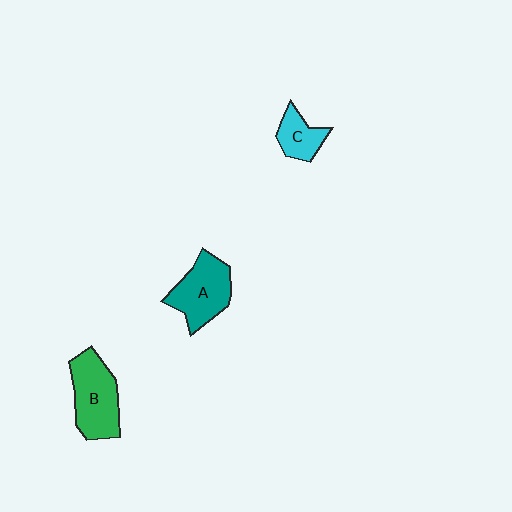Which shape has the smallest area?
Shape C (cyan).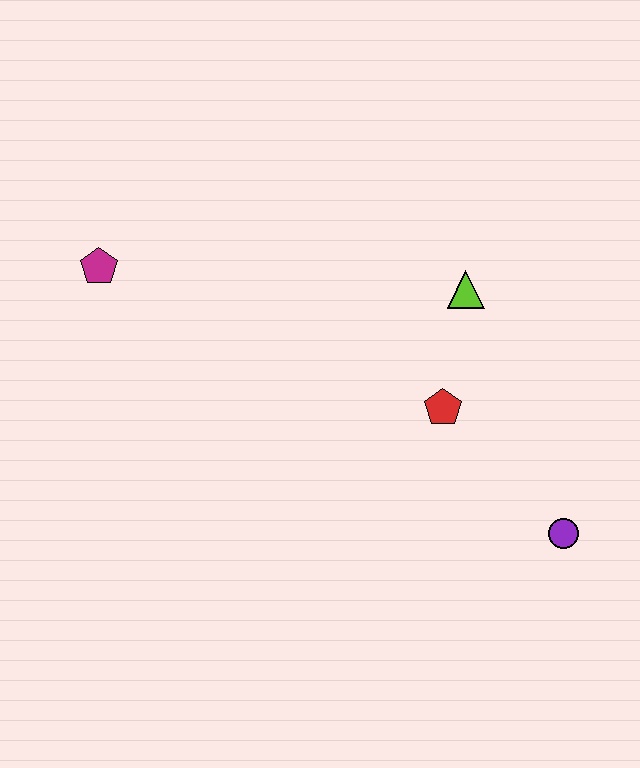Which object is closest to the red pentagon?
The lime triangle is closest to the red pentagon.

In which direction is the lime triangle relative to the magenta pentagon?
The lime triangle is to the right of the magenta pentagon.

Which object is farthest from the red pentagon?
The magenta pentagon is farthest from the red pentagon.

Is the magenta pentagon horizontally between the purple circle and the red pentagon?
No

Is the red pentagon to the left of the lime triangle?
Yes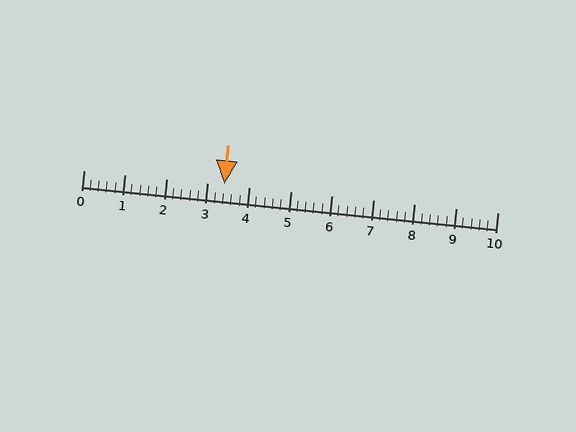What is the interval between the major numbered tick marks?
The major tick marks are spaced 1 units apart.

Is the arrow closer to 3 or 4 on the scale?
The arrow is closer to 3.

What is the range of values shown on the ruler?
The ruler shows values from 0 to 10.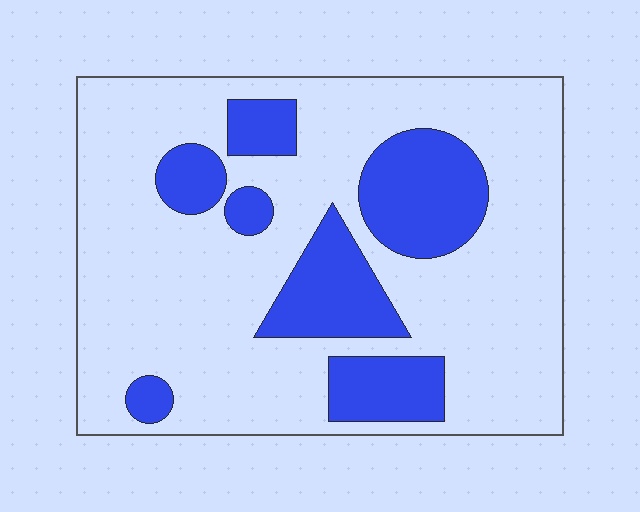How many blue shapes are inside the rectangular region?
7.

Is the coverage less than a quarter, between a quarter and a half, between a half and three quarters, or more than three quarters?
Between a quarter and a half.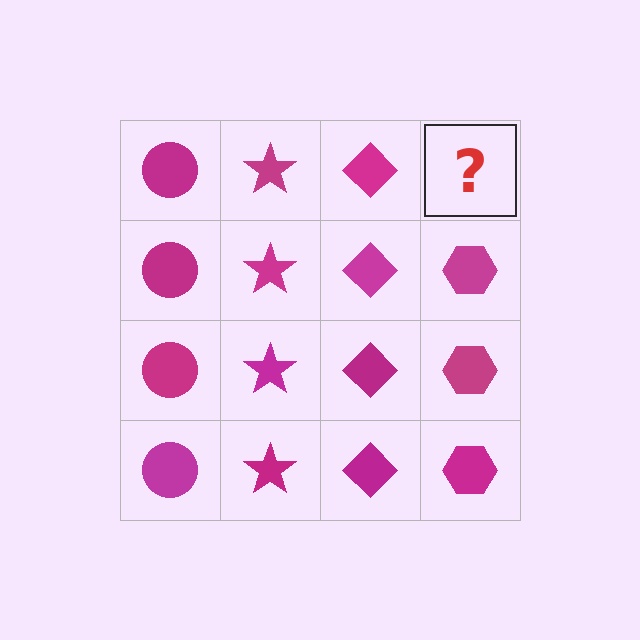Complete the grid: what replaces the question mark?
The question mark should be replaced with a magenta hexagon.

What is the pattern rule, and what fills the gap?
The rule is that each column has a consistent shape. The gap should be filled with a magenta hexagon.